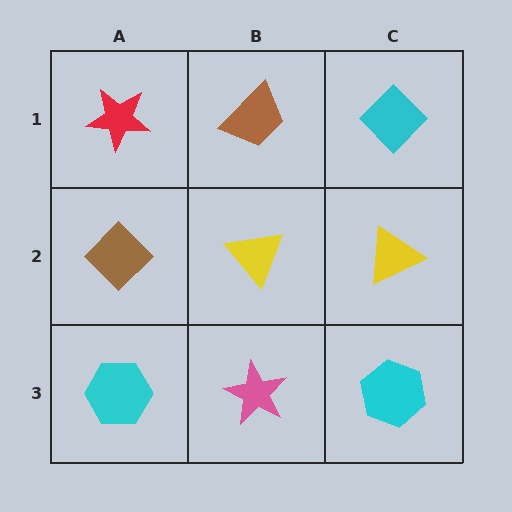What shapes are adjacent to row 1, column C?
A yellow triangle (row 2, column C), a brown trapezoid (row 1, column B).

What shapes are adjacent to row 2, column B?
A brown trapezoid (row 1, column B), a pink star (row 3, column B), a brown diamond (row 2, column A), a yellow triangle (row 2, column C).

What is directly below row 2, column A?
A cyan hexagon.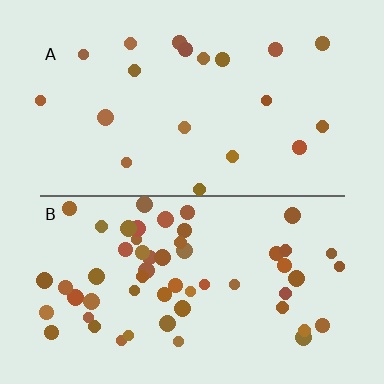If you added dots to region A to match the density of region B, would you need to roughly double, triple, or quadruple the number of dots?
Approximately triple.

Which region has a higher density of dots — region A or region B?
B (the bottom).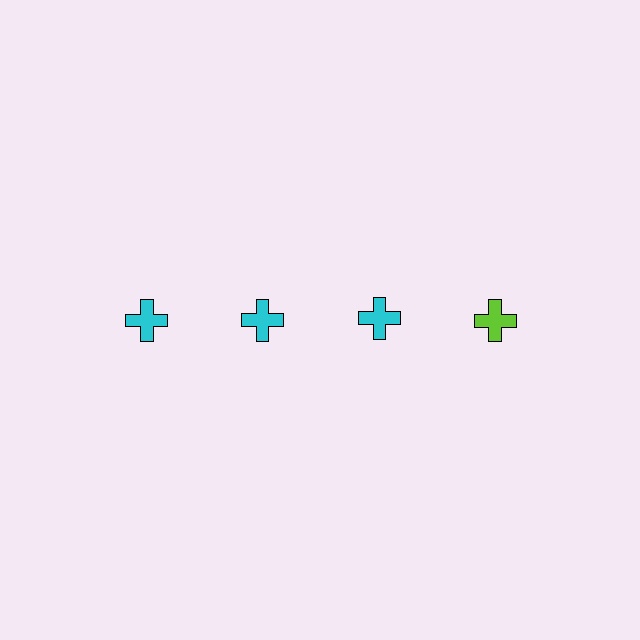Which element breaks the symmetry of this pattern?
The lime cross in the top row, second from right column breaks the symmetry. All other shapes are cyan crosses.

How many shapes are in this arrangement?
There are 4 shapes arranged in a grid pattern.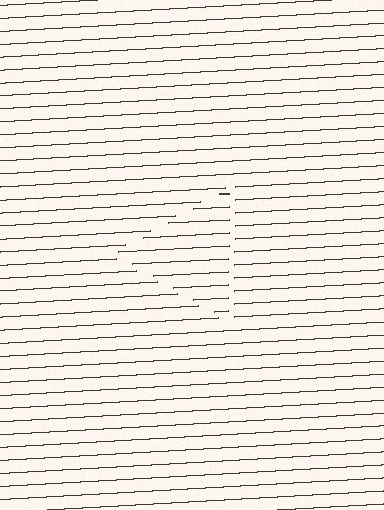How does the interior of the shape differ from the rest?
The interior of the shape contains the same grating, shifted by half a period — the contour is defined by the phase discontinuity where line-ends from the inner and outer gratings abut.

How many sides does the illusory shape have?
3 sides — the line-ends trace a triangle.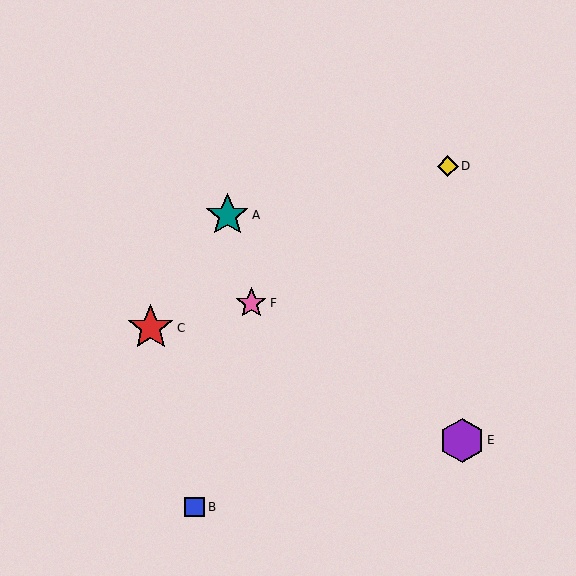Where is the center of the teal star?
The center of the teal star is at (227, 215).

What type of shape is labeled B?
Shape B is a blue square.